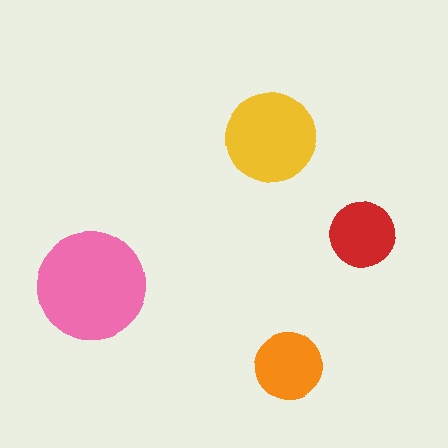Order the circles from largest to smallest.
the pink one, the yellow one, the orange one, the red one.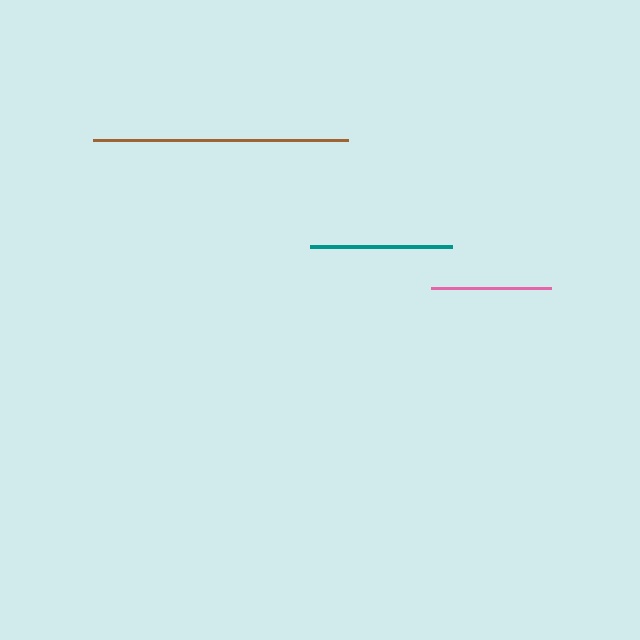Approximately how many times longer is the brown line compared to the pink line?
The brown line is approximately 2.1 times the length of the pink line.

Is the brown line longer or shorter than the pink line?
The brown line is longer than the pink line.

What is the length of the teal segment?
The teal segment is approximately 142 pixels long.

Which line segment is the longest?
The brown line is the longest at approximately 255 pixels.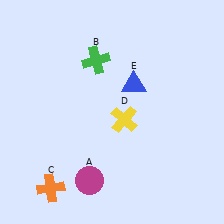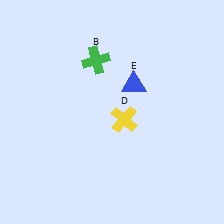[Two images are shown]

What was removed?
The magenta circle (A), the orange cross (C) were removed in Image 2.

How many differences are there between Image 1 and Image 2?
There are 2 differences between the two images.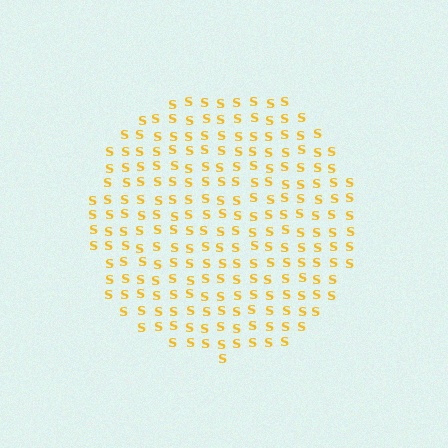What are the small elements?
The small elements are letter S's.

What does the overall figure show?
The overall figure shows a circle.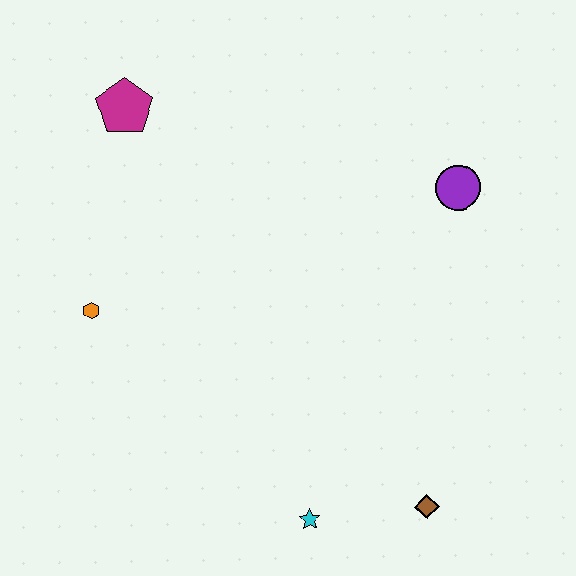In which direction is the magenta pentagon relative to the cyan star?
The magenta pentagon is above the cyan star.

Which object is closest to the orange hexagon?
The magenta pentagon is closest to the orange hexagon.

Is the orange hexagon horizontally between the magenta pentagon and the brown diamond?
No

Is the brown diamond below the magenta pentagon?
Yes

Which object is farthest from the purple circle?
The orange hexagon is farthest from the purple circle.